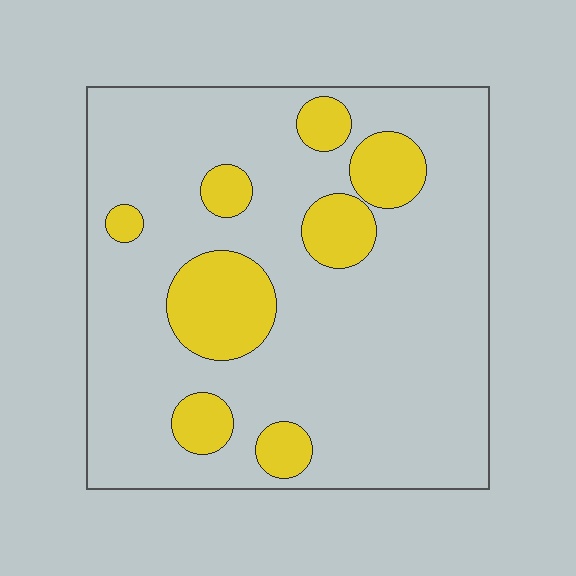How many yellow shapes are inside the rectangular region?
8.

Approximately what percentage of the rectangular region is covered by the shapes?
Approximately 20%.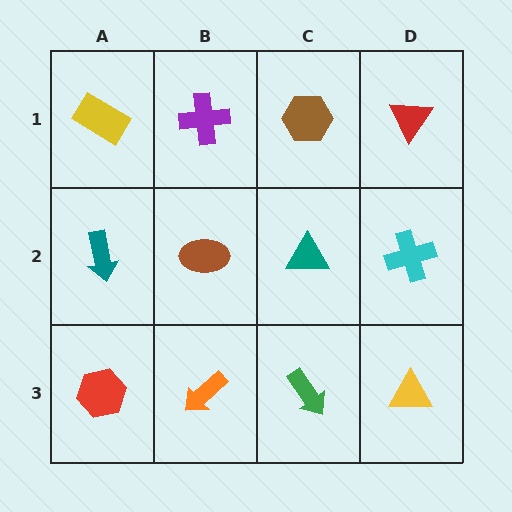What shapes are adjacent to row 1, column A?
A teal arrow (row 2, column A), a purple cross (row 1, column B).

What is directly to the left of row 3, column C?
An orange arrow.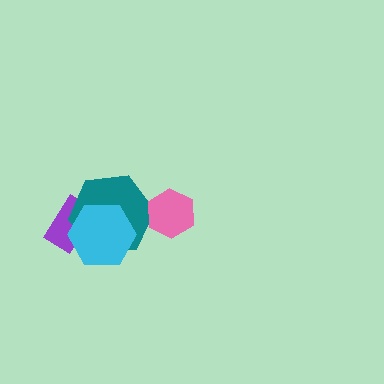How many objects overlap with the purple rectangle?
2 objects overlap with the purple rectangle.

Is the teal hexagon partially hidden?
Yes, it is partially covered by another shape.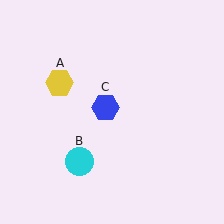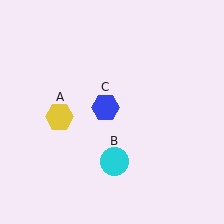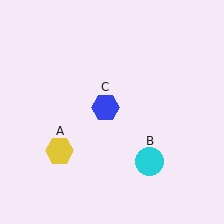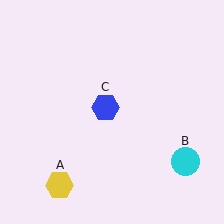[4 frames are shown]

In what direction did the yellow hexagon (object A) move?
The yellow hexagon (object A) moved down.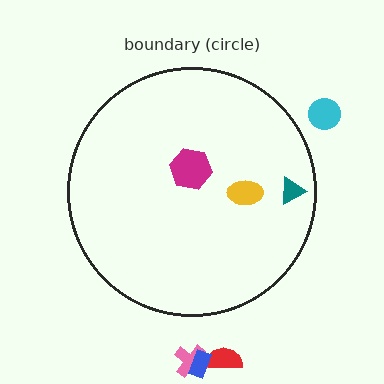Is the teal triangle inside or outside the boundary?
Inside.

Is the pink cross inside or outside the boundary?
Outside.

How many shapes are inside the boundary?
3 inside, 4 outside.